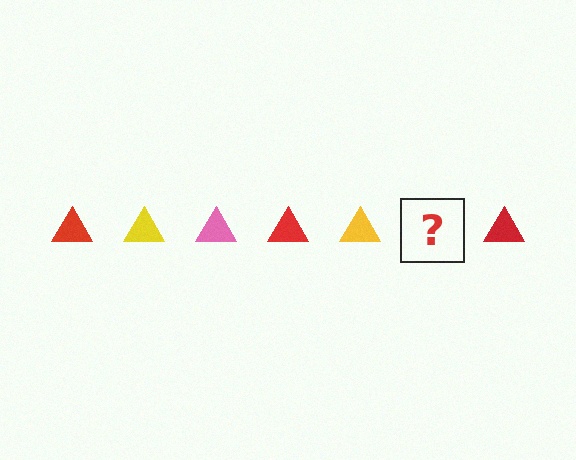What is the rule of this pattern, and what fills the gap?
The rule is that the pattern cycles through red, yellow, pink triangles. The gap should be filled with a pink triangle.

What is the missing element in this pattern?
The missing element is a pink triangle.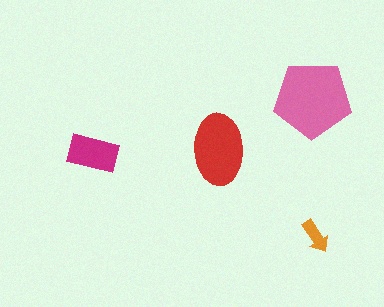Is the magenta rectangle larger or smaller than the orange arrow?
Larger.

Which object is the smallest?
The orange arrow.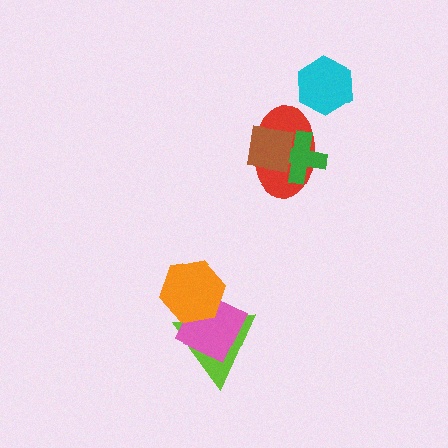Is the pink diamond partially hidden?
Yes, it is partially covered by another shape.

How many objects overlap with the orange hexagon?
2 objects overlap with the orange hexagon.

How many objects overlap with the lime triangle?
2 objects overlap with the lime triangle.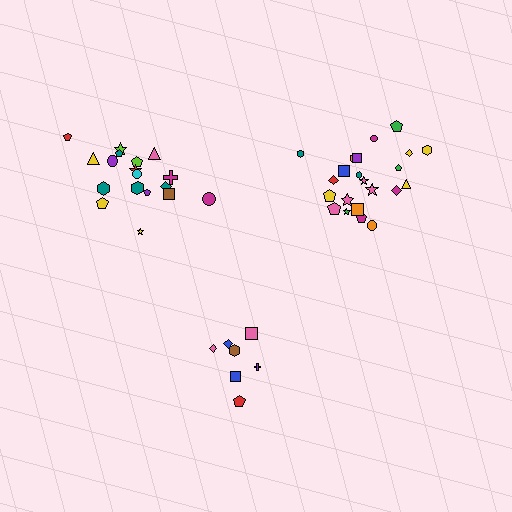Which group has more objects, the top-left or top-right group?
The top-right group.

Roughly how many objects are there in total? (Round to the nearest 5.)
Roughly 45 objects in total.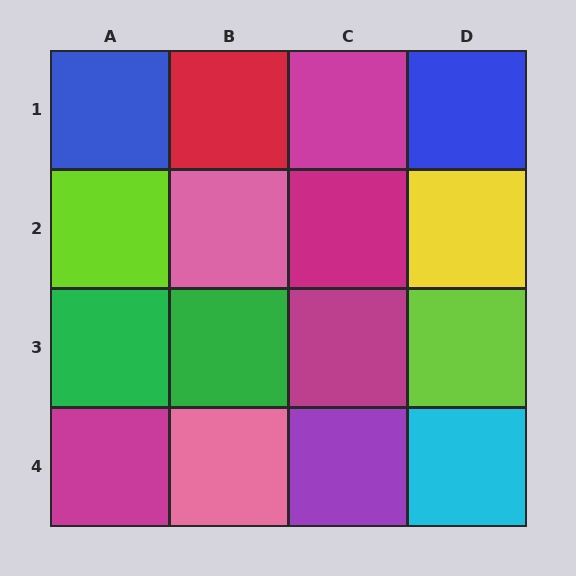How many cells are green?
2 cells are green.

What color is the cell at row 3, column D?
Lime.